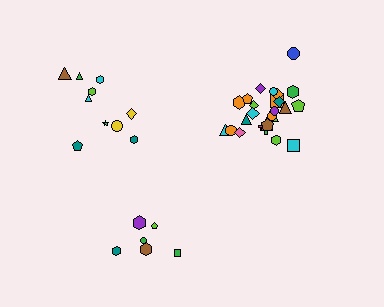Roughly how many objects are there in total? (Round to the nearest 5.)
Roughly 40 objects in total.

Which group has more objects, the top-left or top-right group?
The top-right group.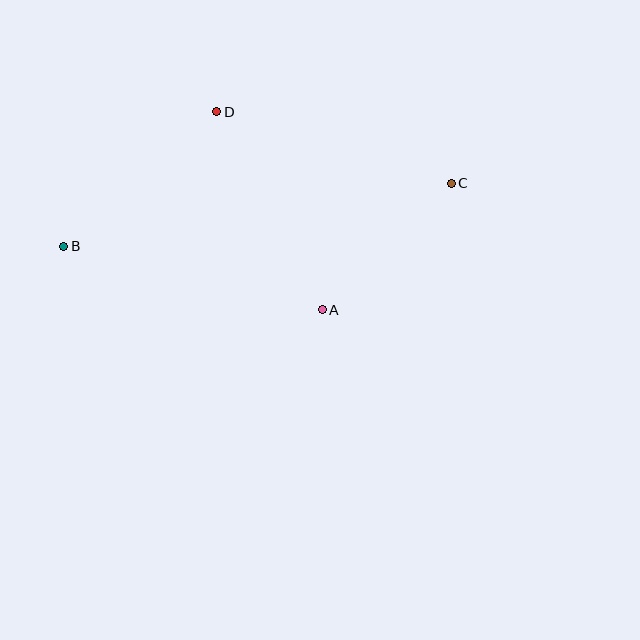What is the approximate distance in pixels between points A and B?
The distance between A and B is approximately 266 pixels.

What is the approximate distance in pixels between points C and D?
The distance between C and D is approximately 245 pixels.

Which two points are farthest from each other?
Points B and C are farthest from each other.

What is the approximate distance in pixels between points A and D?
The distance between A and D is approximately 224 pixels.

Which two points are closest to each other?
Points A and C are closest to each other.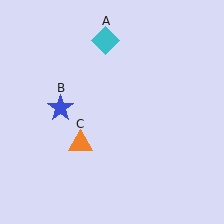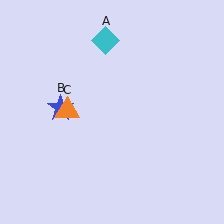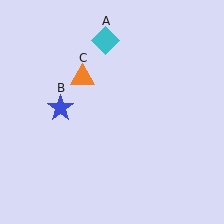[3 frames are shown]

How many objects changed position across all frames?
1 object changed position: orange triangle (object C).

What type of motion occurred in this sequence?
The orange triangle (object C) rotated clockwise around the center of the scene.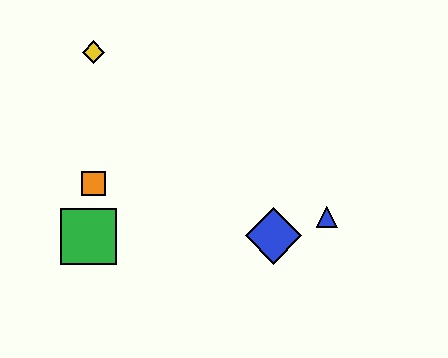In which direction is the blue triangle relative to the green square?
The blue triangle is to the right of the green square.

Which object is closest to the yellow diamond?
The orange square is closest to the yellow diamond.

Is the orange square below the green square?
No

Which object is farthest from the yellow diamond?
The blue triangle is farthest from the yellow diamond.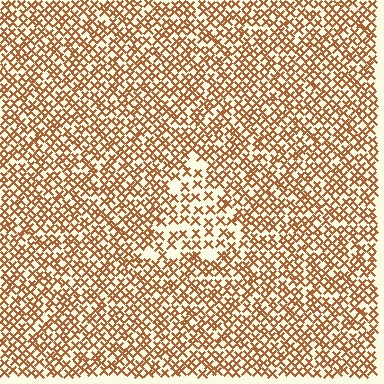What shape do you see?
I see a triangle.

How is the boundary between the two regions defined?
The boundary is defined by a change in element density (approximately 1.8x ratio). All elements are the same color, size, and shape.